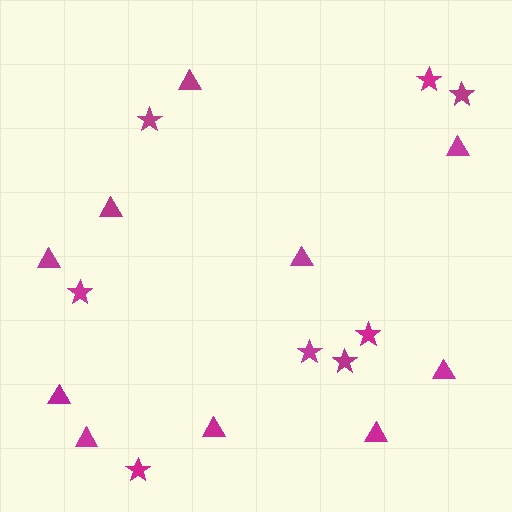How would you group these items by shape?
There are 2 groups: one group of triangles (10) and one group of stars (8).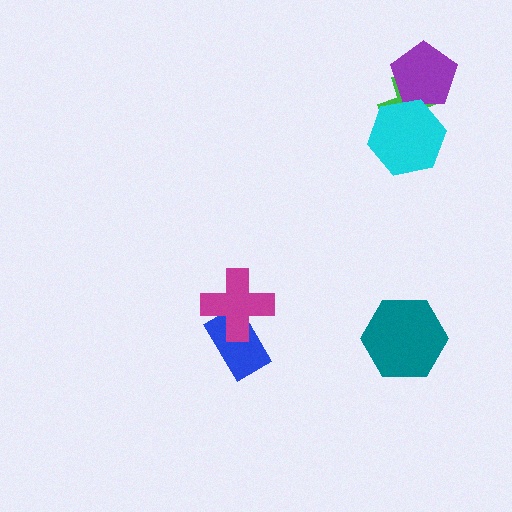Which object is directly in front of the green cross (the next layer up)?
The purple pentagon is directly in front of the green cross.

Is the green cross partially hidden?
Yes, it is partially covered by another shape.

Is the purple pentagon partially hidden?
Yes, it is partially covered by another shape.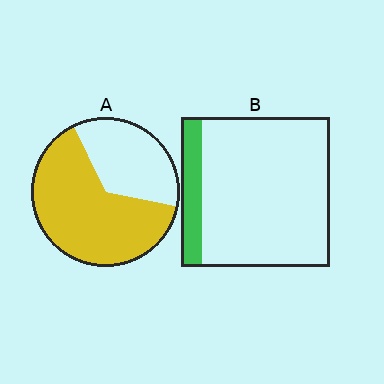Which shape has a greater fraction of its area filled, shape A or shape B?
Shape A.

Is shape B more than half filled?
No.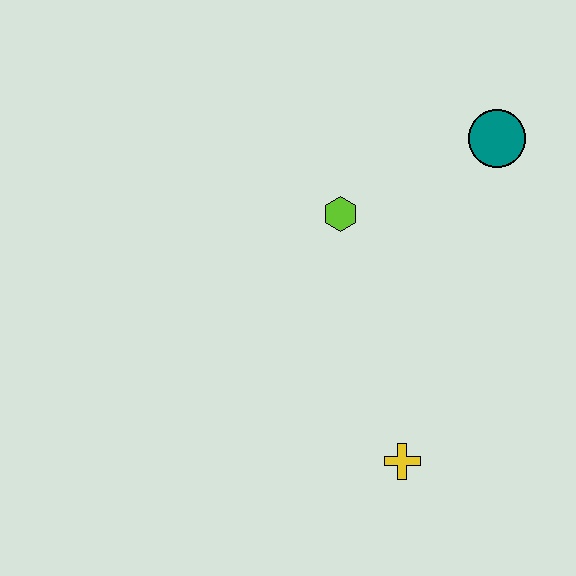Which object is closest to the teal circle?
The lime hexagon is closest to the teal circle.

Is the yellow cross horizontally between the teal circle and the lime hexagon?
Yes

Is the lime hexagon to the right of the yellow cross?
No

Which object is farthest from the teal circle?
The yellow cross is farthest from the teal circle.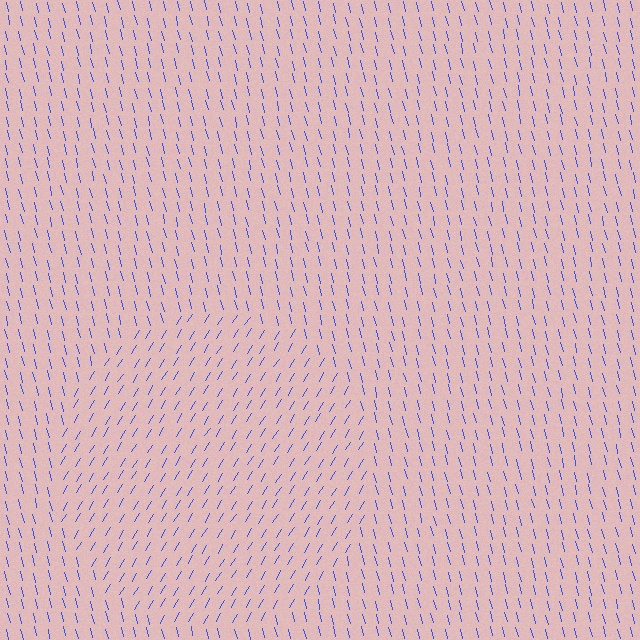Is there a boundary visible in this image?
Yes, there is a texture boundary formed by a change in line orientation.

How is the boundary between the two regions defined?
The boundary is defined purely by a change in line orientation (approximately 45 degrees difference). All lines are the same color and thickness.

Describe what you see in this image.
The image is filled with small blue line segments. A circle region in the image has lines oriented differently from the surrounding lines, creating a visible texture boundary.